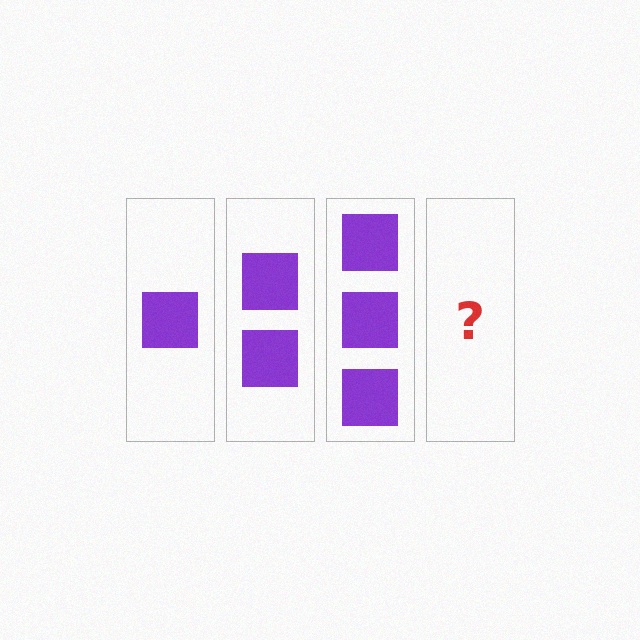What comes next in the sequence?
The next element should be 4 squares.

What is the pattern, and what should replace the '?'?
The pattern is that each step adds one more square. The '?' should be 4 squares.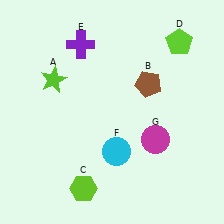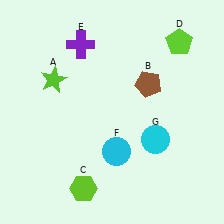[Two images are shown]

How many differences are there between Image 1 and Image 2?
There is 1 difference between the two images.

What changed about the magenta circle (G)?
In Image 1, G is magenta. In Image 2, it changed to cyan.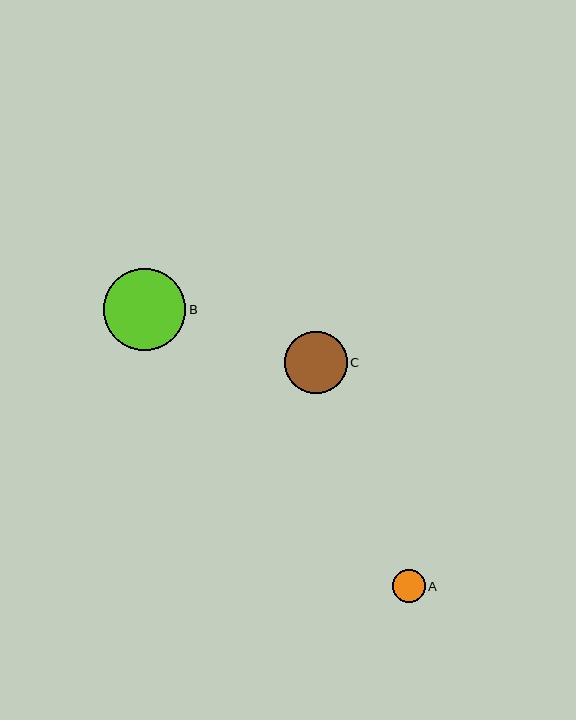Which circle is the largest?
Circle B is the largest with a size of approximately 82 pixels.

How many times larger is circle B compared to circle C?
Circle B is approximately 1.3 times the size of circle C.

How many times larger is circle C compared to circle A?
Circle C is approximately 1.9 times the size of circle A.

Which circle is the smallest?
Circle A is the smallest with a size of approximately 32 pixels.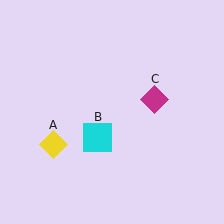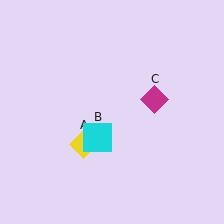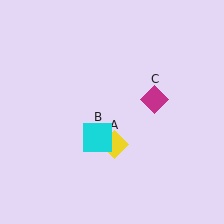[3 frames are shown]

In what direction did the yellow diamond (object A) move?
The yellow diamond (object A) moved right.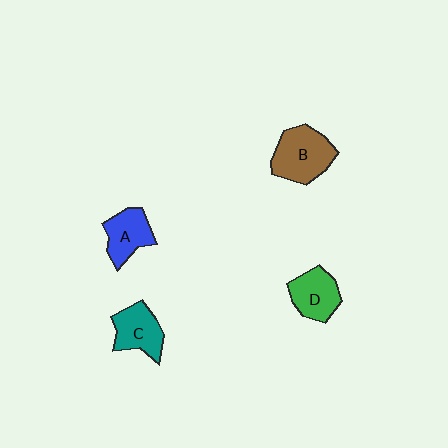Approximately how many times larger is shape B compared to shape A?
Approximately 1.4 times.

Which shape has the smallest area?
Shape A (blue).